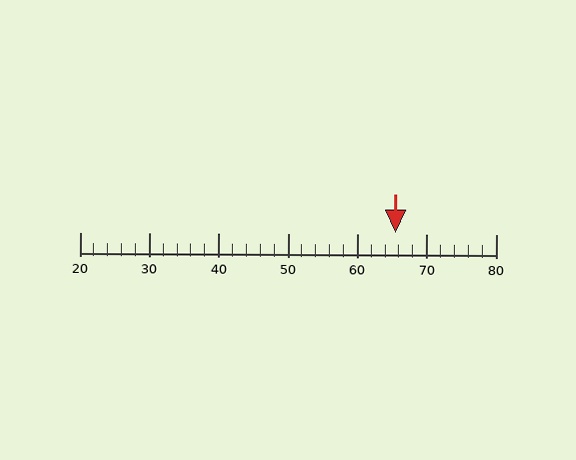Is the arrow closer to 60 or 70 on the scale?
The arrow is closer to 70.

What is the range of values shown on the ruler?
The ruler shows values from 20 to 80.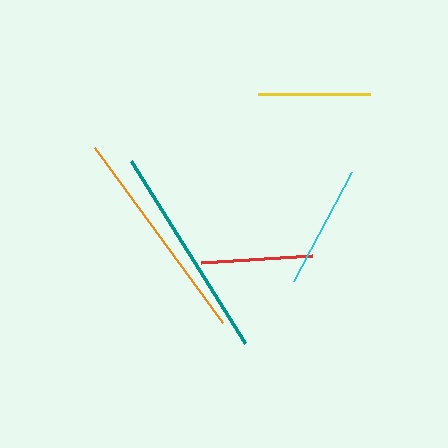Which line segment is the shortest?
The red line is the shortest at approximately 111 pixels.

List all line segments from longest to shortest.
From longest to shortest: orange, teal, cyan, yellow, red.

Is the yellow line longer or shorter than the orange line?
The orange line is longer than the yellow line.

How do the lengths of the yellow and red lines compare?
The yellow and red lines are approximately the same length.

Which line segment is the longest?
The orange line is the longest at approximately 217 pixels.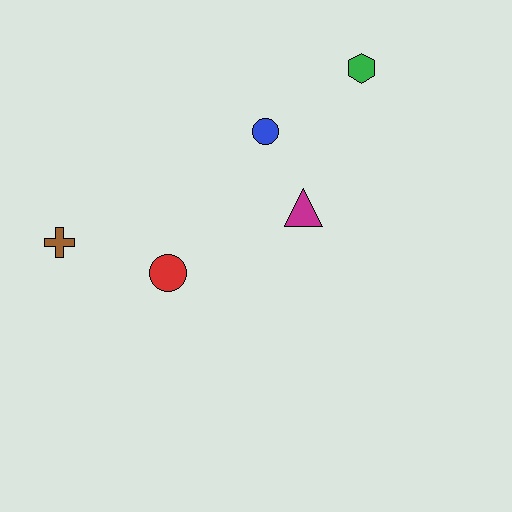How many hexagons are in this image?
There is 1 hexagon.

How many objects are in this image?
There are 5 objects.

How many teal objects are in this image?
There are no teal objects.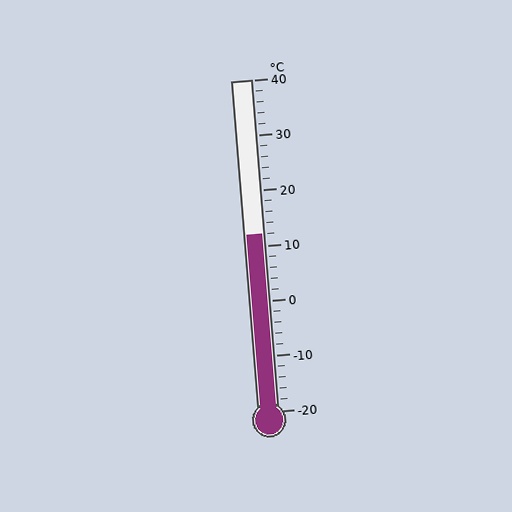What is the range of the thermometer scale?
The thermometer scale ranges from -20°C to 40°C.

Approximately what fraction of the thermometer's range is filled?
The thermometer is filled to approximately 55% of its range.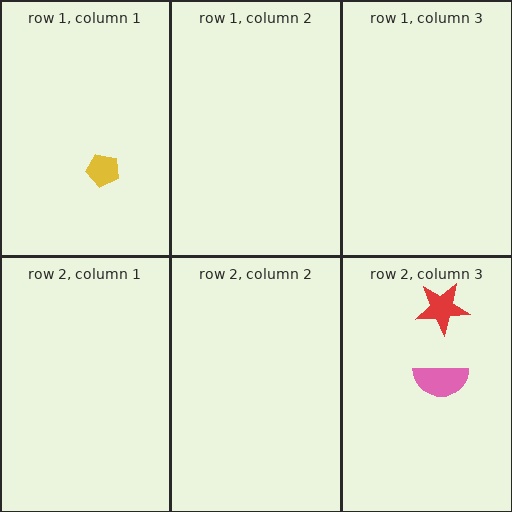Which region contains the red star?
The row 2, column 3 region.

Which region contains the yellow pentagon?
The row 1, column 1 region.